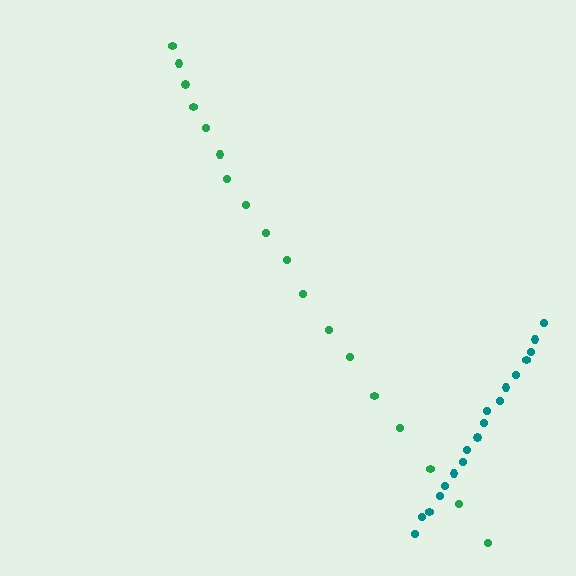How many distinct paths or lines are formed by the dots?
There are 2 distinct paths.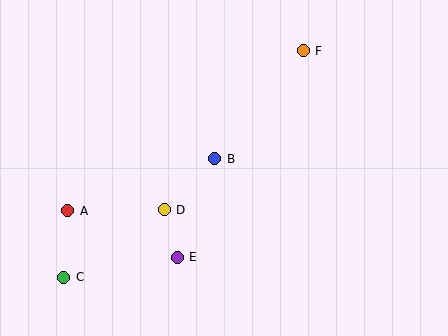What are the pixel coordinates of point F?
Point F is at (303, 51).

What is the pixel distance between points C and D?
The distance between C and D is 121 pixels.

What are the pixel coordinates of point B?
Point B is at (215, 159).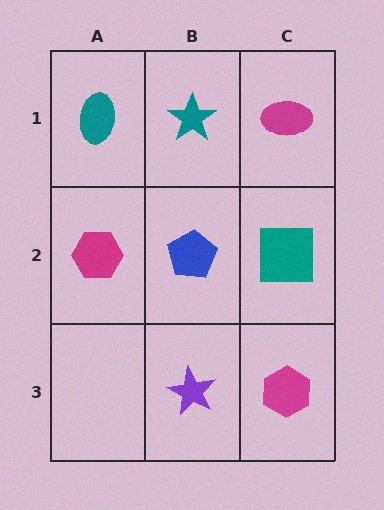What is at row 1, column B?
A teal star.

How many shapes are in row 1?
3 shapes.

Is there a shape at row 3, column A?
No, that cell is empty.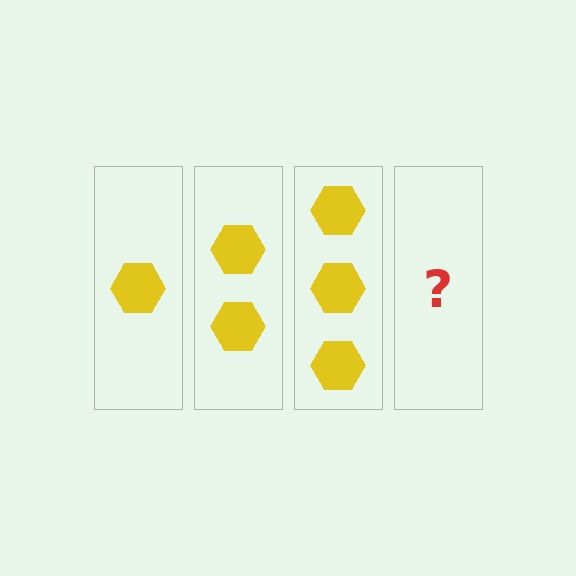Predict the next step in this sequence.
The next step is 4 hexagons.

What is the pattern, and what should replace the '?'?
The pattern is that each step adds one more hexagon. The '?' should be 4 hexagons.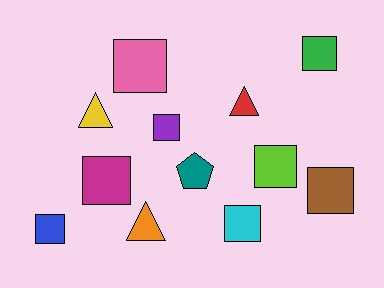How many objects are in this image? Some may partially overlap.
There are 12 objects.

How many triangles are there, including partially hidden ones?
There are 3 triangles.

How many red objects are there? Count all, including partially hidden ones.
There is 1 red object.